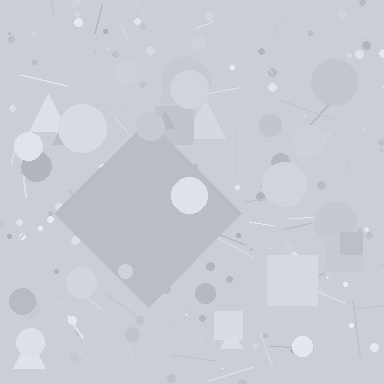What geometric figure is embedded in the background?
A diamond is embedded in the background.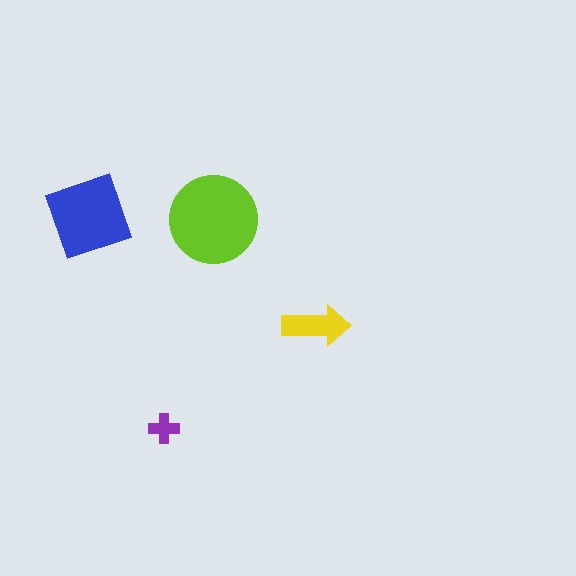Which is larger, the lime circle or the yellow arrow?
The lime circle.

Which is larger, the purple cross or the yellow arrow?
The yellow arrow.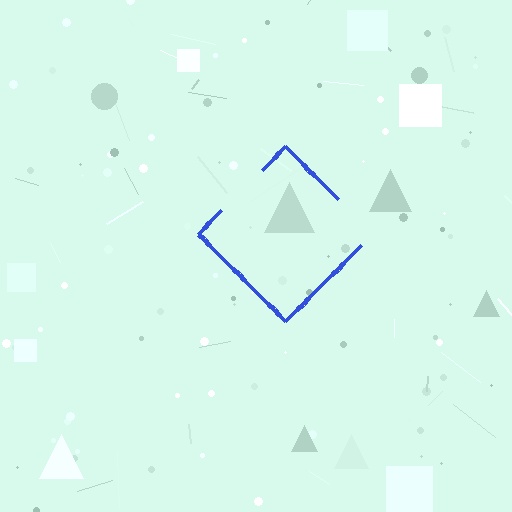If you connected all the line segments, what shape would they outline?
They would outline a diamond.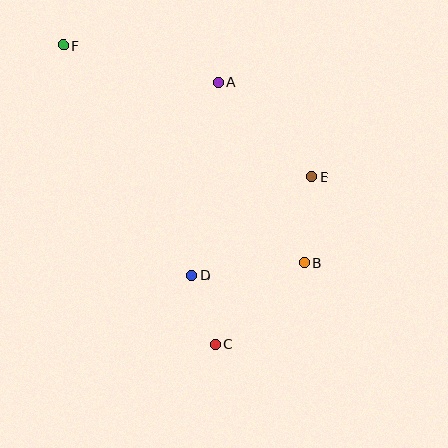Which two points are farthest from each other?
Points C and F are farthest from each other.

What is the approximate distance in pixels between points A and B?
The distance between A and B is approximately 200 pixels.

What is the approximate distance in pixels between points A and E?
The distance between A and E is approximately 133 pixels.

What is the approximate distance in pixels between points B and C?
The distance between B and C is approximately 120 pixels.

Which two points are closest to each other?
Points C and D are closest to each other.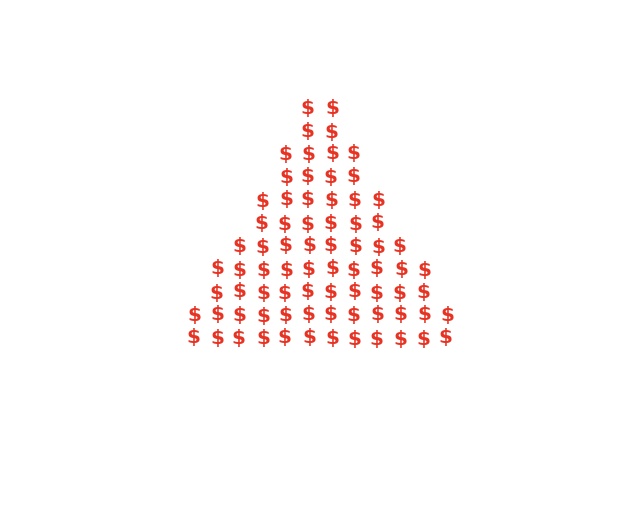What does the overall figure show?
The overall figure shows a triangle.